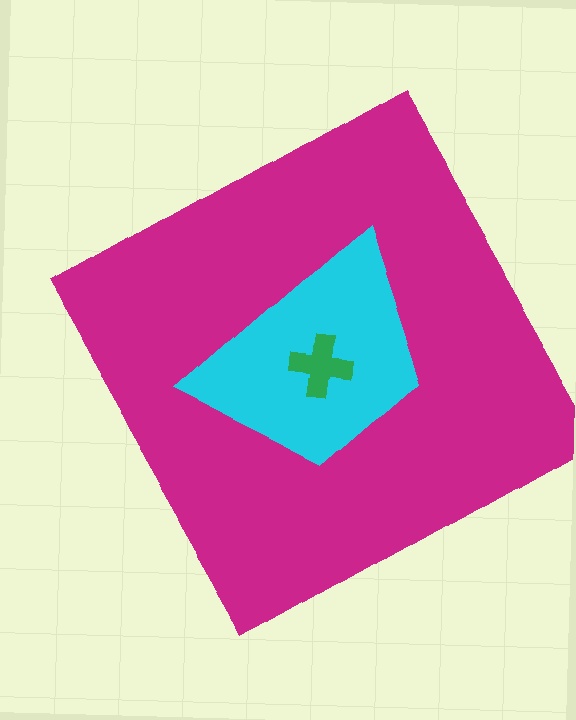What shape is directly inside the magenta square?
The cyan trapezoid.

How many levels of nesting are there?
3.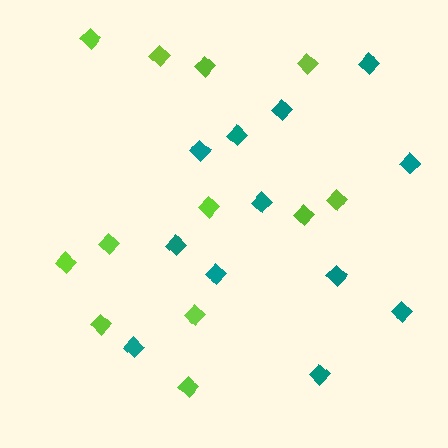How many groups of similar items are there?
There are 2 groups: one group of lime diamonds (12) and one group of teal diamonds (12).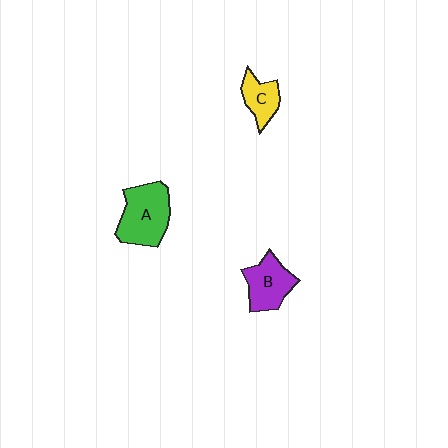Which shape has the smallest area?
Shape C (yellow).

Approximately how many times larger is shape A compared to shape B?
Approximately 1.3 times.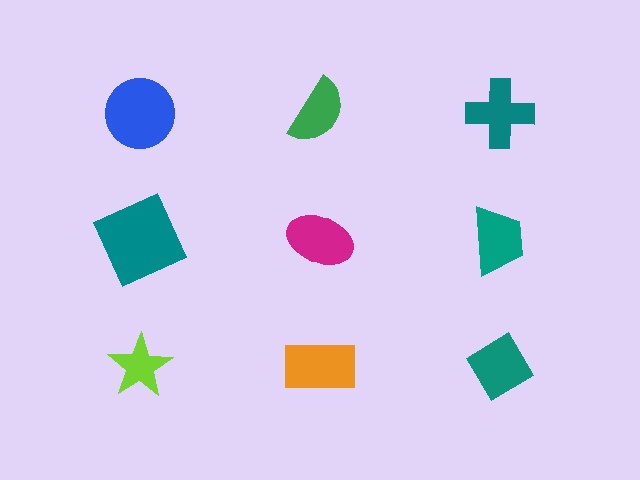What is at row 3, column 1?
A lime star.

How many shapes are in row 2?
3 shapes.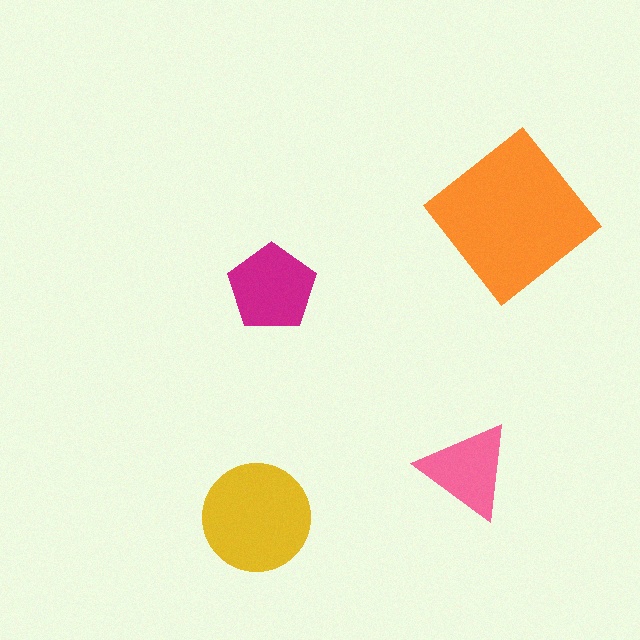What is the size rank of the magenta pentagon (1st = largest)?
3rd.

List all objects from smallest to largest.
The pink triangle, the magenta pentagon, the yellow circle, the orange diamond.